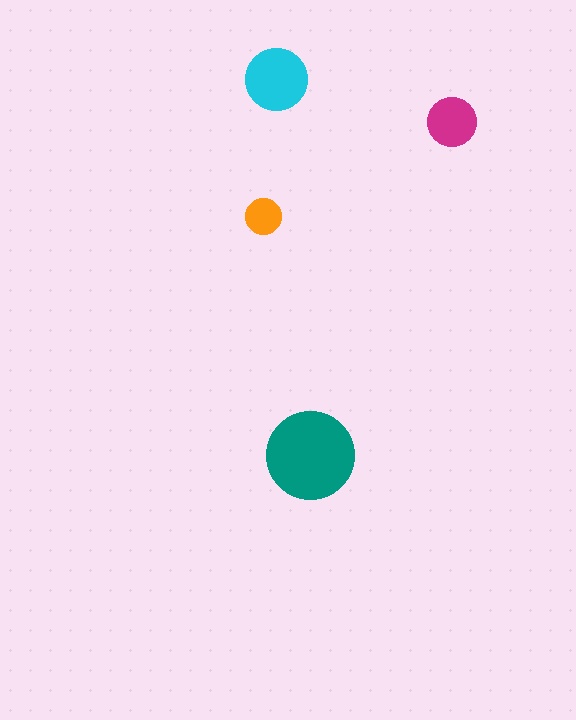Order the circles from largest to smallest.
the teal one, the cyan one, the magenta one, the orange one.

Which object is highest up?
The cyan circle is topmost.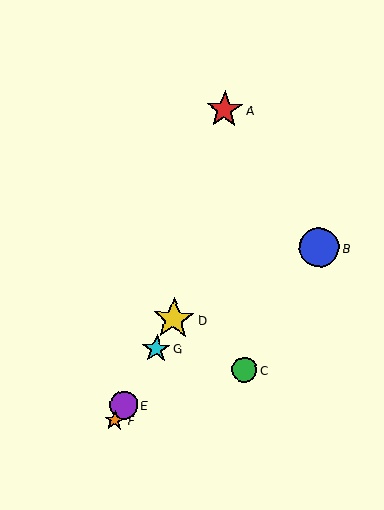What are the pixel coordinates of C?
Object C is at (245, 370).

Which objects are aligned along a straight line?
Objects D, E, F, G are aligned along a straight line.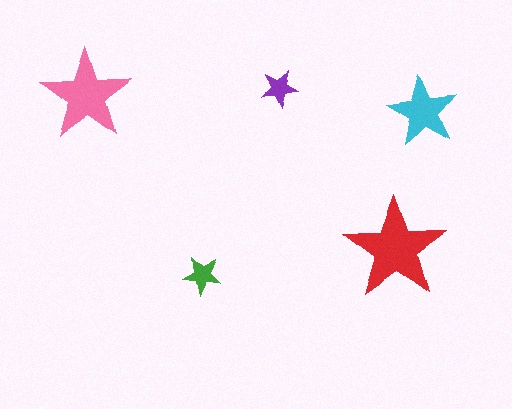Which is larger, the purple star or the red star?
The red one.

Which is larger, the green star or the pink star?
The pink one.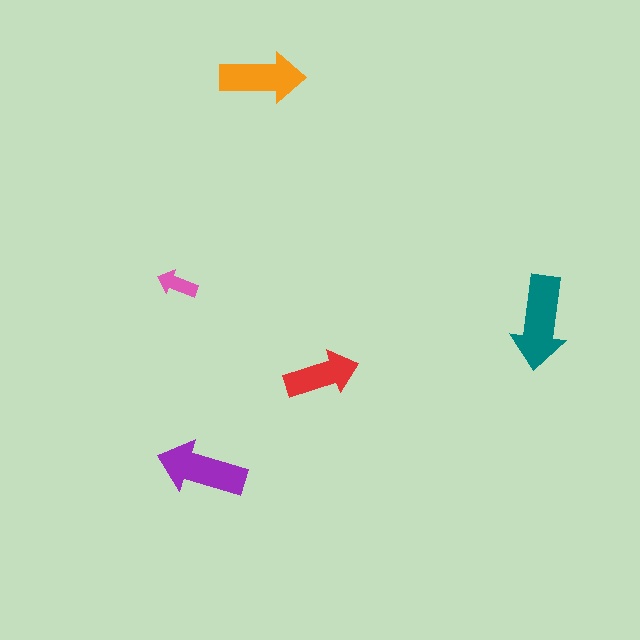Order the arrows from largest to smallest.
the teal one, the purple one, the orange one, the red one, the pink one.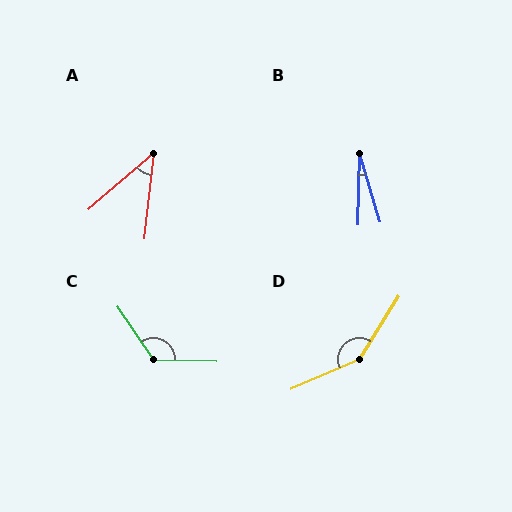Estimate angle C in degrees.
Approximately 125 degrees.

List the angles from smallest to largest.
B (18°), A (43°), C (125°), D (145°).